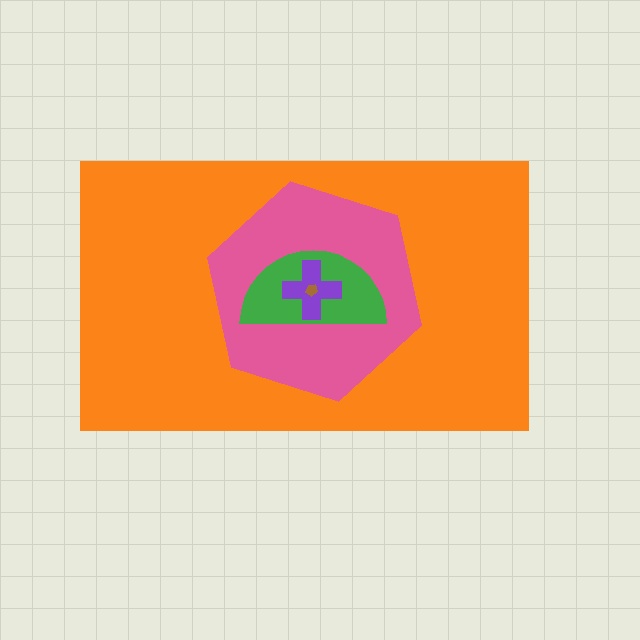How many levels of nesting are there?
5.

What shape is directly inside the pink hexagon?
The green semicircle.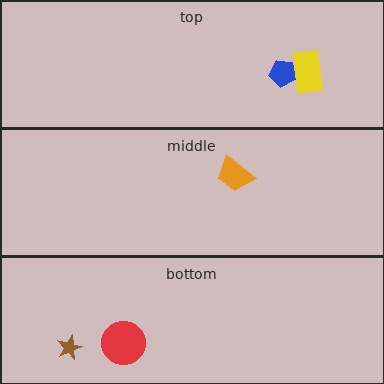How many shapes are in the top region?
2.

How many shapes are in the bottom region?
2.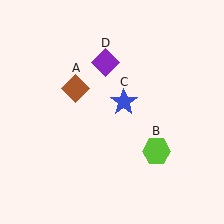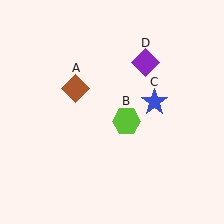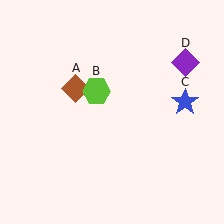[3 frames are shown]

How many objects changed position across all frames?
3 objects changed position: lime hexagon (object B), blue star (object C), purple diamond (object D).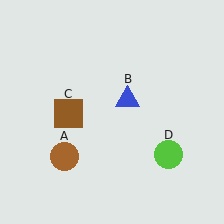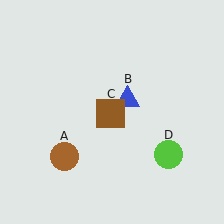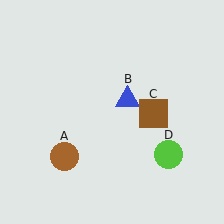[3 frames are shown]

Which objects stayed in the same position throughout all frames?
Brown circle (object A) and blue triangle (object B) and lime circle (object D) remained stationary.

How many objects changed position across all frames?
1 object changed position: brown square (object C).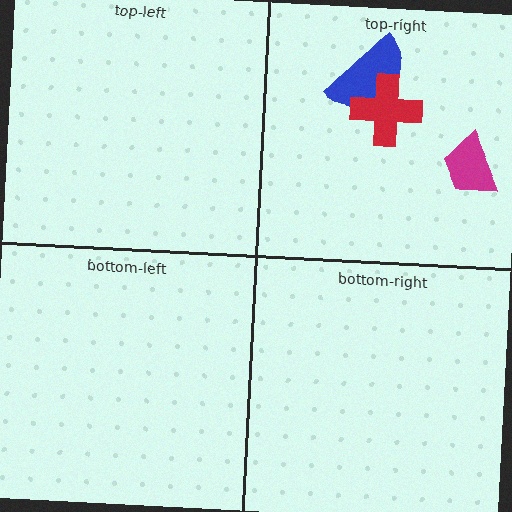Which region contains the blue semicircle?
The top-right region.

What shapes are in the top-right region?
The blue semicircle, the magenta trapezoid, the red cross.